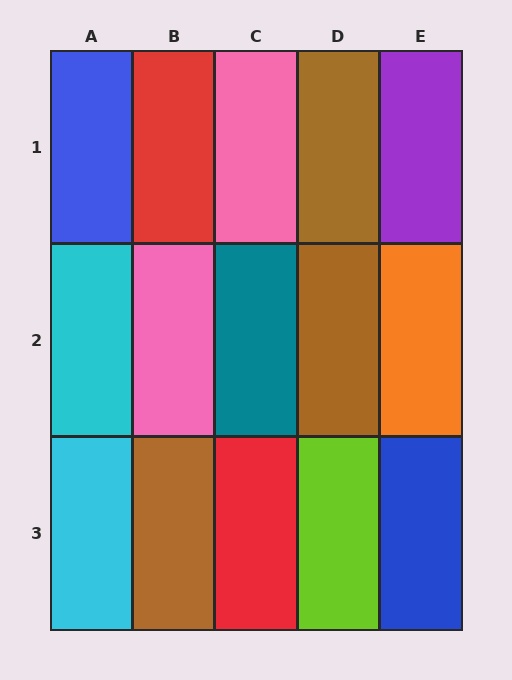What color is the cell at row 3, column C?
Red.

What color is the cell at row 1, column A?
Blue.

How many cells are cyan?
2 cells are cyan.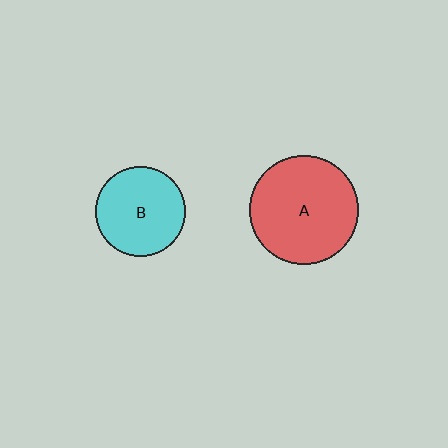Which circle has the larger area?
Circle A (red).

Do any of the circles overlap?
No, none of the circles overlap.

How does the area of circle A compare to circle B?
Approximately 1.5 times.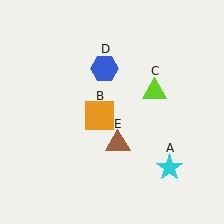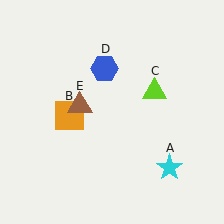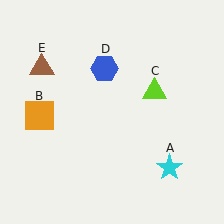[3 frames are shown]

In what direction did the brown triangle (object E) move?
The brown triangle (object E) moved up and to the left.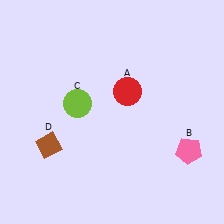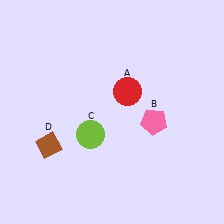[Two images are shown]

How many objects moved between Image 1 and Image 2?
2 objects moved between the two images.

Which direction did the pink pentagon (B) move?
The pink pentagon (B) moved left.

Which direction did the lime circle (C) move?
The lime circle (C) moved down.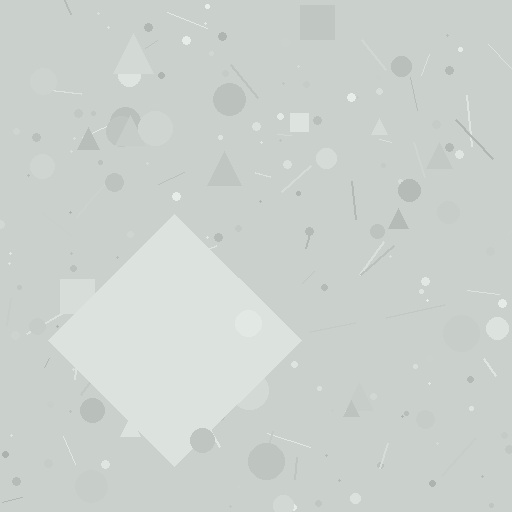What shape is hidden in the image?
A diamond is hidden in the image.